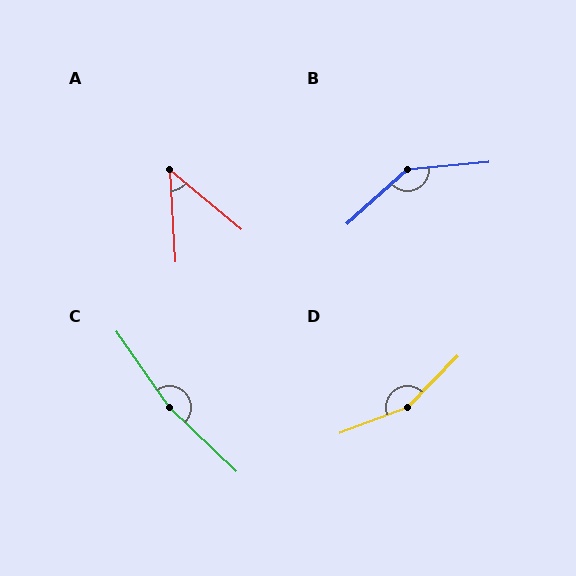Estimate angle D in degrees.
Approximately 155 degrees.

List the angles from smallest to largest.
A (47°), B (143°), D (155°), C (169°).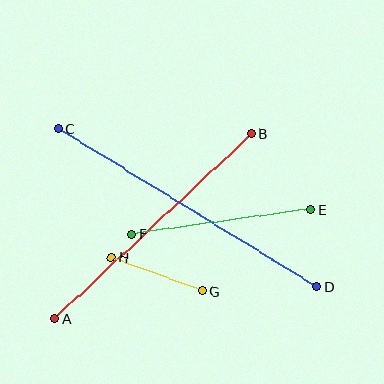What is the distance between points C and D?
The distance is approximately 302 pixels.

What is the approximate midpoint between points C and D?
The midpoint is at approximately (188, 208) pixels.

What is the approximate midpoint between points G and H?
The midpoint is at approximately (157, 274) pixels.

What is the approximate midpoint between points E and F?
The midpoint is at approximately (221, 221) pixels.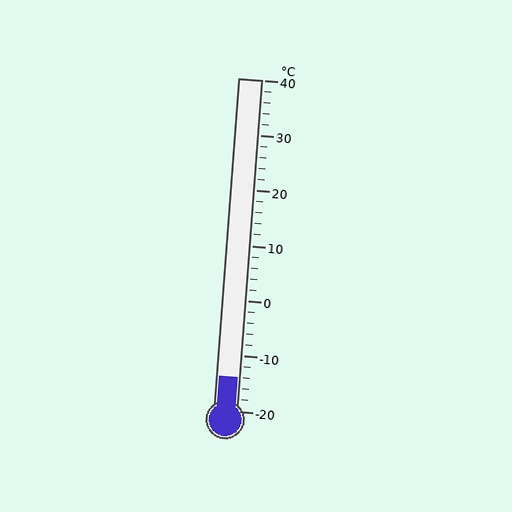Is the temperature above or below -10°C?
The temperature is below -10°C.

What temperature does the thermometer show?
The thermometer shows approximately -14°C.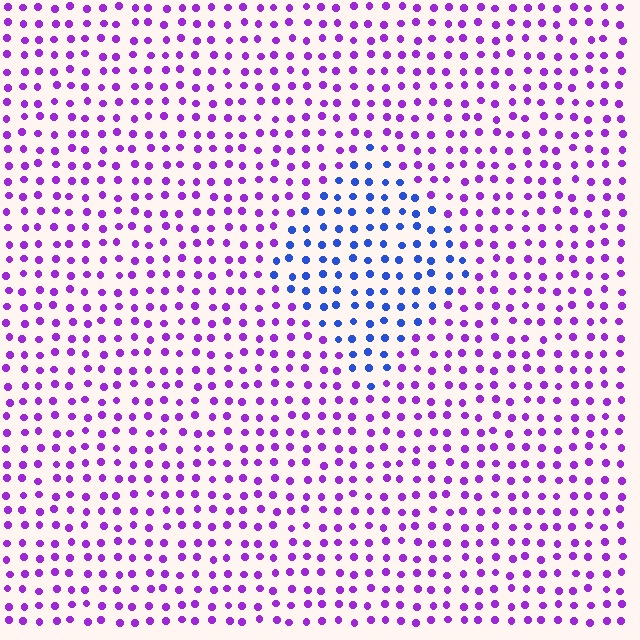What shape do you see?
I see a diamond.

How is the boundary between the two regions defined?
The boundary is defined purely by a slight shift in hue (about 55 degrees). Spacing, size, and orientation are identical on both sides.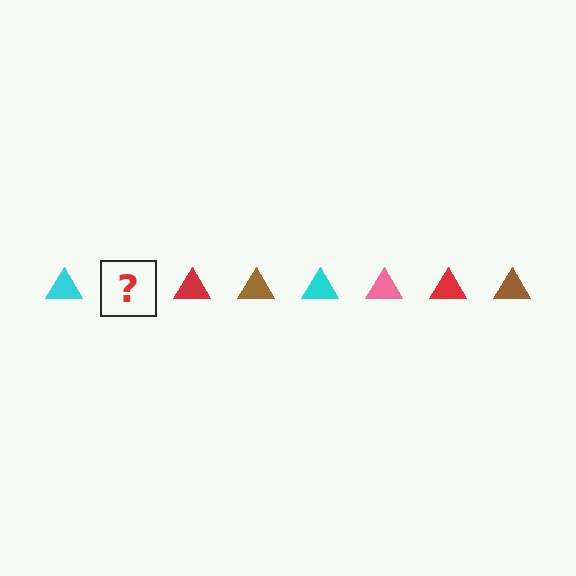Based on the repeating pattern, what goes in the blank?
The blank should be a pink triangle.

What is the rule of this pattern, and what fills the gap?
The rule is that the pattern cycles through cyan, pink, red, brown triangles. The gap should be filled with a pink triangle.